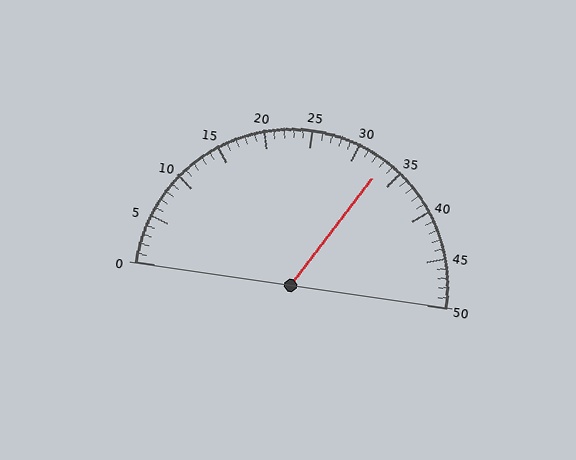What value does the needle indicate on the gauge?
The needle indicates approximately 33.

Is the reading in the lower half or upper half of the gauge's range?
The reading is in the upper half of the range (0 to 50).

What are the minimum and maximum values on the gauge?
The gauge ranges from 0 to 50.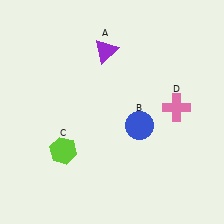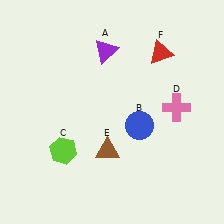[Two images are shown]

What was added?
A brown triangle (E), a red triangle (F) were added in Image 2.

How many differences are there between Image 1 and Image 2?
There are 2 differences between the two images.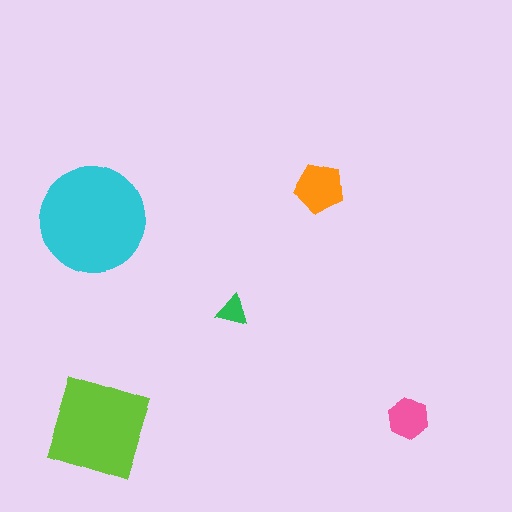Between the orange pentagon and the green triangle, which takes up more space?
The orange pentagon.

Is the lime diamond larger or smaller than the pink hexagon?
Larger.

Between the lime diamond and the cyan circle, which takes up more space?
The cyan circle.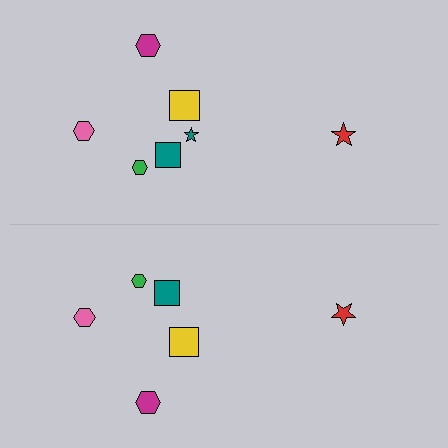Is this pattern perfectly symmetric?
No, the pattern is not perfectly symmetric. A teal star is missing from the bottom side.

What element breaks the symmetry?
A teal star is missing from the bottom side.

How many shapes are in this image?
There are 13 shapes in this image.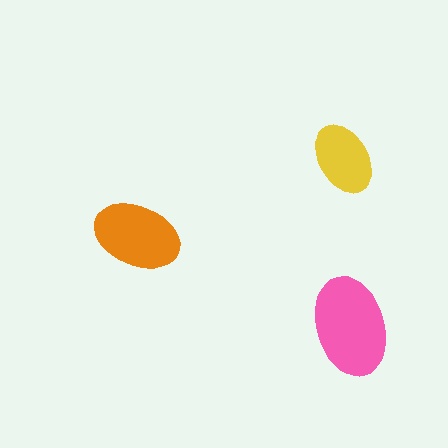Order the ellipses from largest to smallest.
the pink one, the orange one, the yellow one.